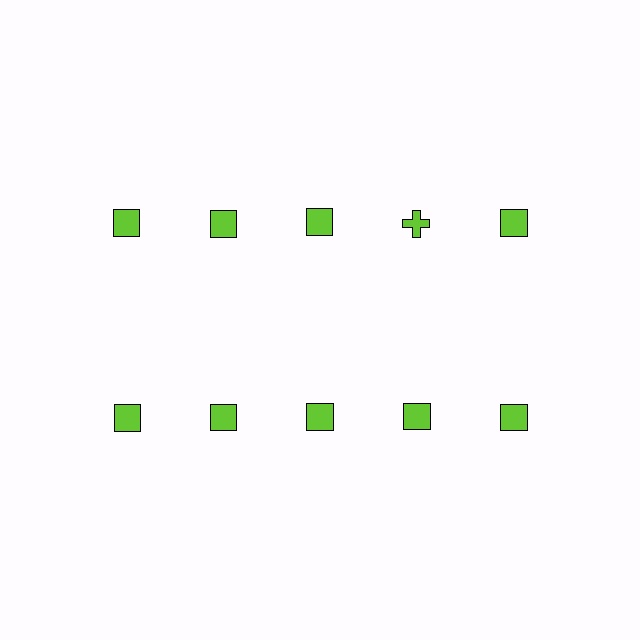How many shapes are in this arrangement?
There are 10 shapes arranged in a grid pattern.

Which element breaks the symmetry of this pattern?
The lime cross in the top row, second from right column breaks the symmetry. All other shapes are lime squares.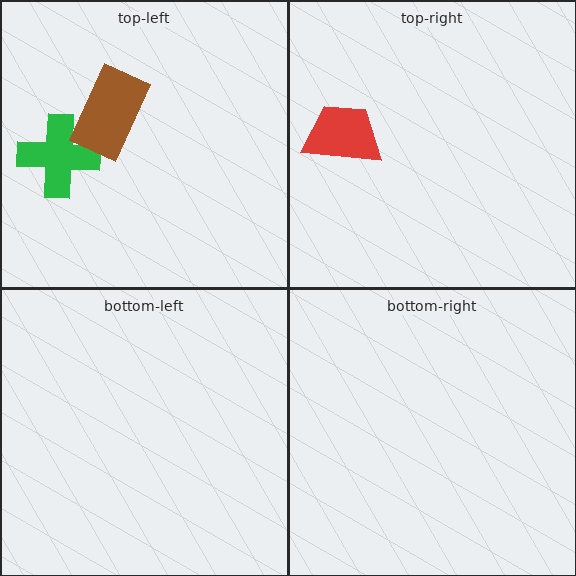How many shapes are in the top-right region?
1.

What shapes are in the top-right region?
The red trapezoid.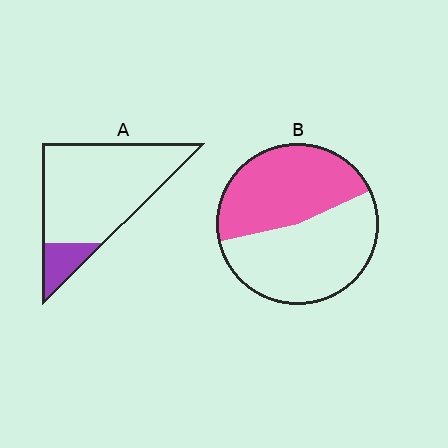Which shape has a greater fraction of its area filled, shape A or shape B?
Shape B.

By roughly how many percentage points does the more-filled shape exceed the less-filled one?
By roughly 30 percentage points (B over A).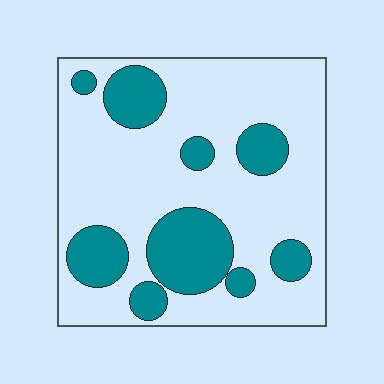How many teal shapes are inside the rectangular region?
9.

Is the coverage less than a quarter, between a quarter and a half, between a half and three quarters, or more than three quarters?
Between a quarter and a half.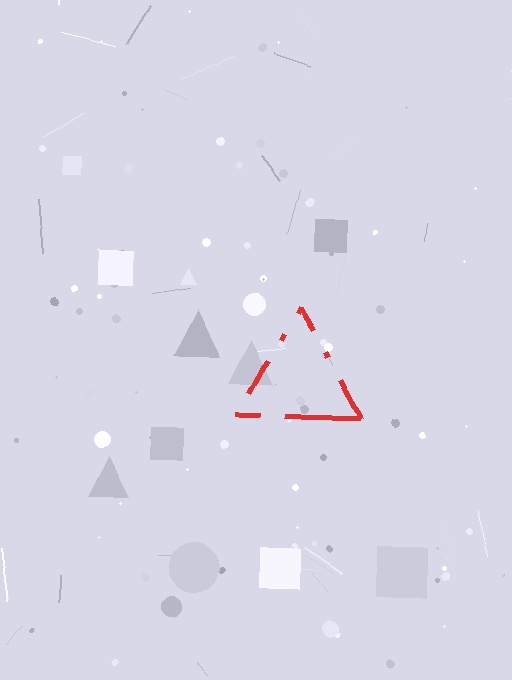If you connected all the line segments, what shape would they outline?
They would outline a triangle.